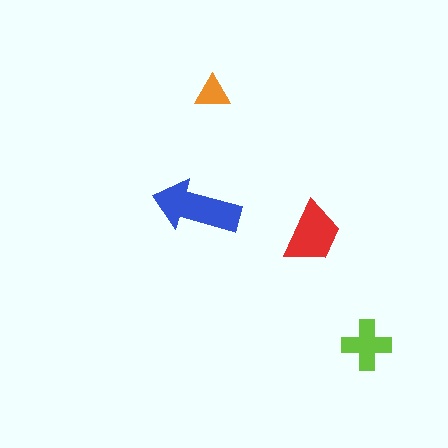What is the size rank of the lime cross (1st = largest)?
3rd.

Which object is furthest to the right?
The lime cross is rightmost.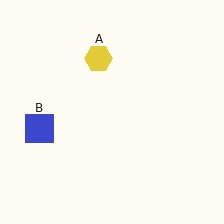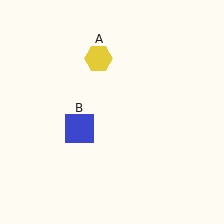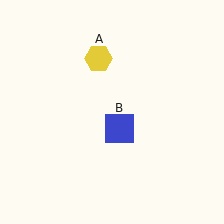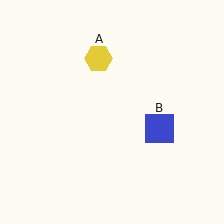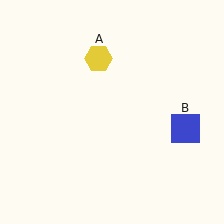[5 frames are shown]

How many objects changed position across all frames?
1 object changed position: blue square (object B).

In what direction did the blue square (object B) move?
The blue square (object B) moved right.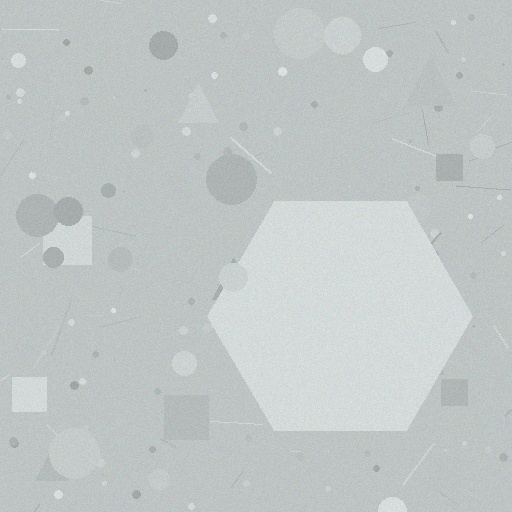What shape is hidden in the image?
A hexagon is hidden in the image.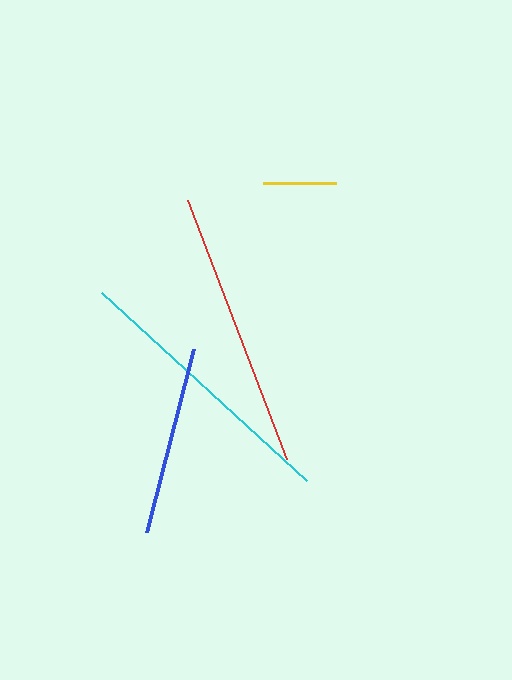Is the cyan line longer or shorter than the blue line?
The cyan line is longer than the blue line.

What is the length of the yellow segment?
The yellow segment is approximately 73 pixels long.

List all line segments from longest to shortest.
From longest to shortest: cyan, red, blue, yellow.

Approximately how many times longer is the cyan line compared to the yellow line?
The cyan line is approximately 3.8 times the length of the yellow line.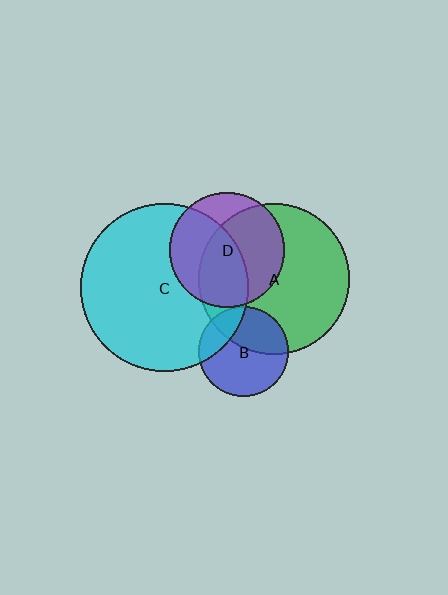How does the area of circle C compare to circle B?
Approximately 3.5 times.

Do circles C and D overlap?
Yes.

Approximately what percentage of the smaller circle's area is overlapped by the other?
Approximately 55%.